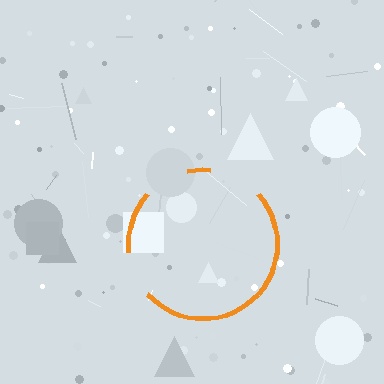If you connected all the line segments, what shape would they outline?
They would outline a circle.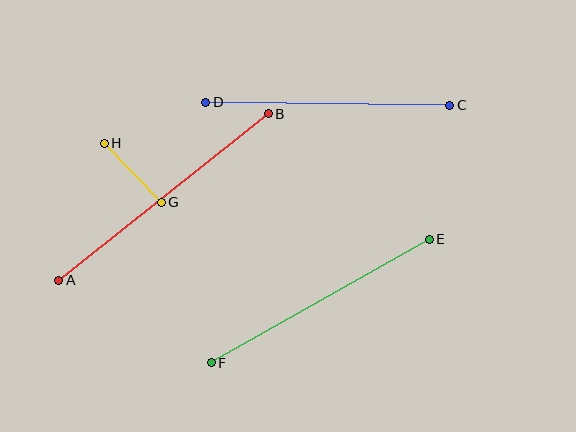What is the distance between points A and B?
The distance is approximately 267 pixels.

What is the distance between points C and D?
The distance is approximately 244 pixels.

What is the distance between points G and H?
The distance is approximately 82 pixels.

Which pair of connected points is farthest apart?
Points A and B are farthest apart.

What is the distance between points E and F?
The distance is approximately 251 pixels.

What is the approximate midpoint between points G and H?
The midpoint is at approximately (133, 173) pixels.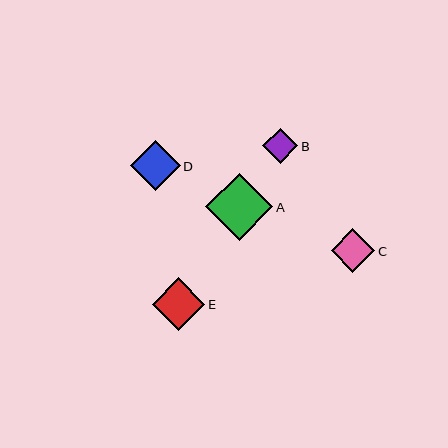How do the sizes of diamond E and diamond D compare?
Diamond E and diamond D are approximately the same size.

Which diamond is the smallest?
Diamond B is the smallest with a size of approximately 35 pixels.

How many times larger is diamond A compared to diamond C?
Diamond A is approximately 1.5 times the size of diamond C.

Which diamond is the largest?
Diamond A is the largest with a size of approximately 67 pixels.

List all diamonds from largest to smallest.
From largest to smallest: A, E, D, C, B.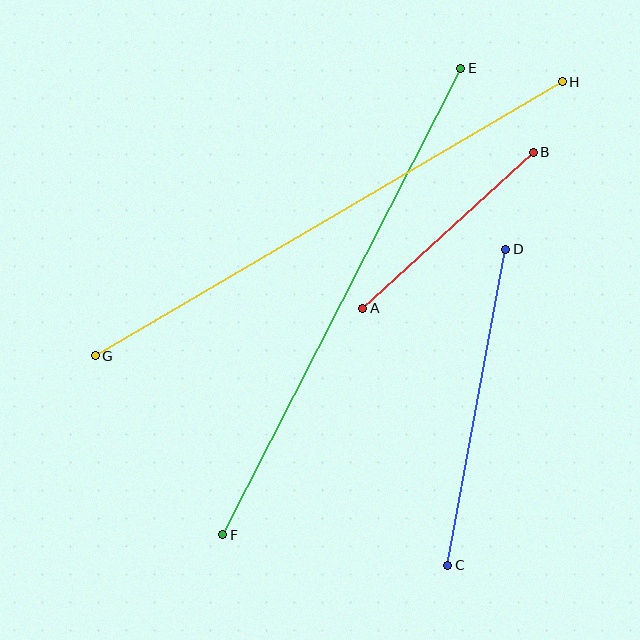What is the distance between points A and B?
The distance is approximately 232 pixels.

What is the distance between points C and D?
The distance is approximately 321 pixels.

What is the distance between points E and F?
The distance is approximately 524 pixels.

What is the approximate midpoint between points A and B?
The midpoint is at approximately (448, 230) pixels.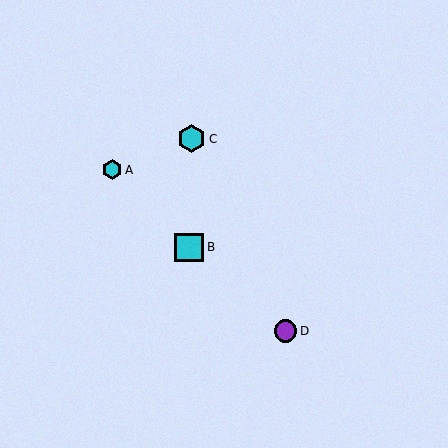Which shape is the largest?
The cyan square (labeled B) is the largest.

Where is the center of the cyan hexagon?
The center of the cyan hexagon is at (192, 139).